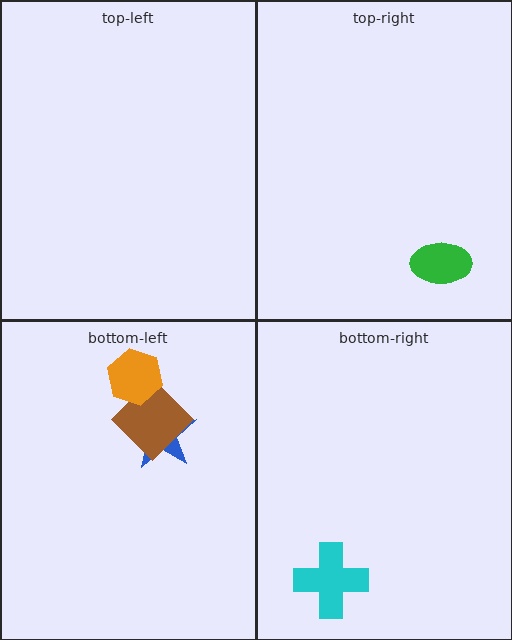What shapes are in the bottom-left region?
The blue star, the brown diamond, the orange hexagon.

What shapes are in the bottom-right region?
The cyan cross.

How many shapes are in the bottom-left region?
3.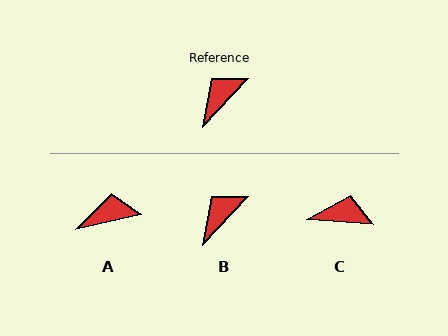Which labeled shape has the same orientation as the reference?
B.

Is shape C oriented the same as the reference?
No, it is off by about 51 degrees.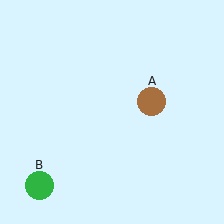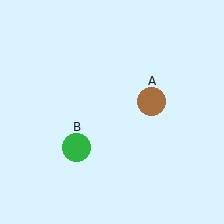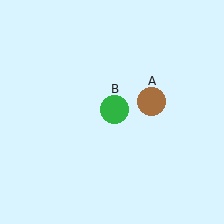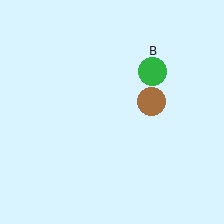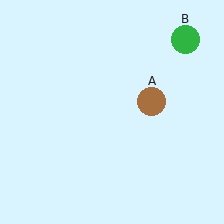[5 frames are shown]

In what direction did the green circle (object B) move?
The green circle (object B) moved up and to the right.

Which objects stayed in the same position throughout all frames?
Brown circle (object A) remained stationary.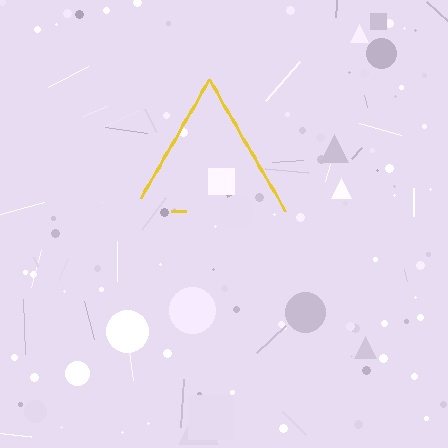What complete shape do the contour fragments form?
The contour fragments form a triangle.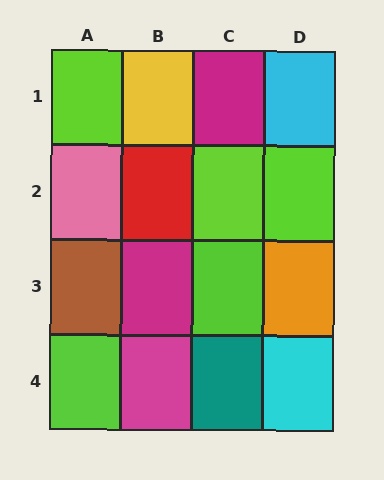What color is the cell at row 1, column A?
Lime.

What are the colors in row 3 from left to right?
Brown, magenta, lime, orange.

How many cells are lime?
5 cells are lime.